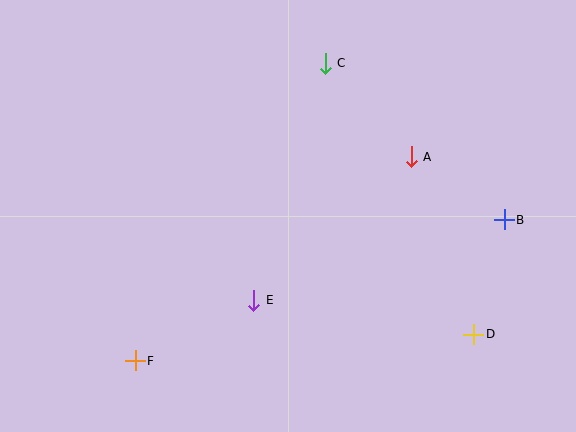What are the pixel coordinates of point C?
Point C is at (325, 63).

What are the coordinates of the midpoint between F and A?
The midpoint between F and A is at (273, 259).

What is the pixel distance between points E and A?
The distance between E and A is 213 pixels.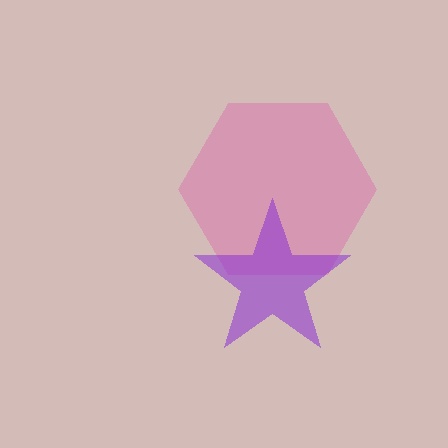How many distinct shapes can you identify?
There are 2 distinct shapes: a pink hexagon, a purple star.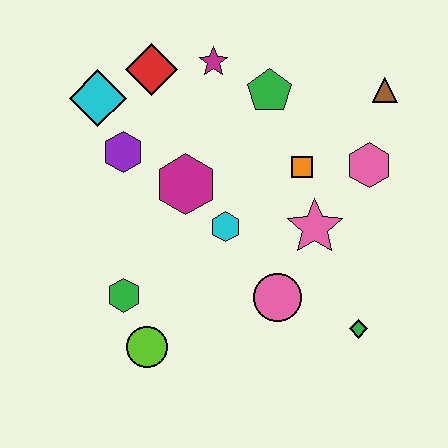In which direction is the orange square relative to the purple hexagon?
The orange square is to the right of the purple hexagon.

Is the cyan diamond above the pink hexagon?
Yes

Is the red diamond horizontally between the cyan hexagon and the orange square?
No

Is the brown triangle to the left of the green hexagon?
No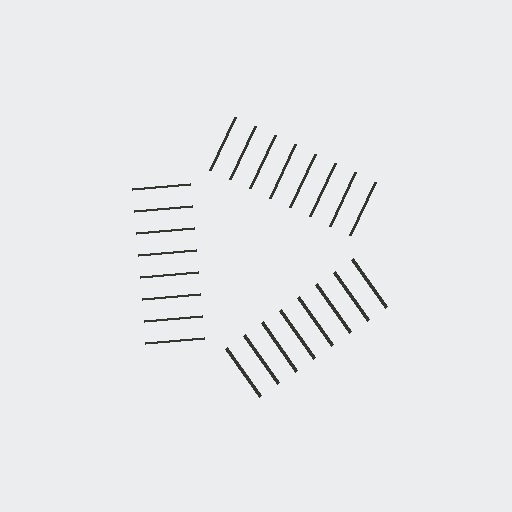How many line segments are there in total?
24 — 8 along each of the 3 edges.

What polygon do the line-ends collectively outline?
An illusory triangle — the line segments terminate on its edges but no continuous stroke is drawn.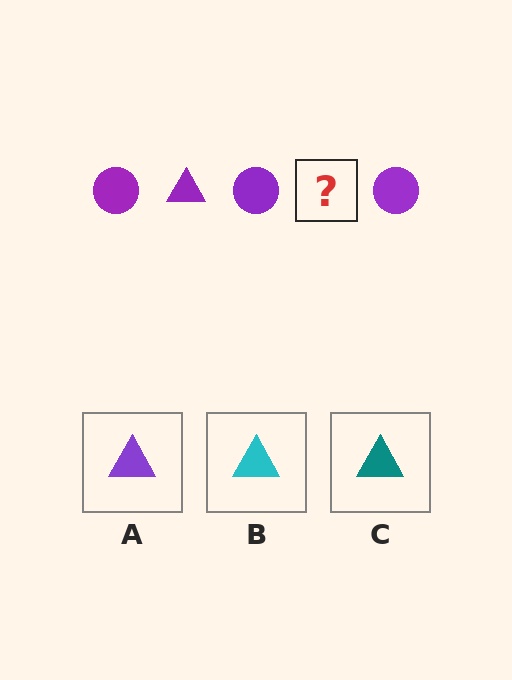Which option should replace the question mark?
Option A.